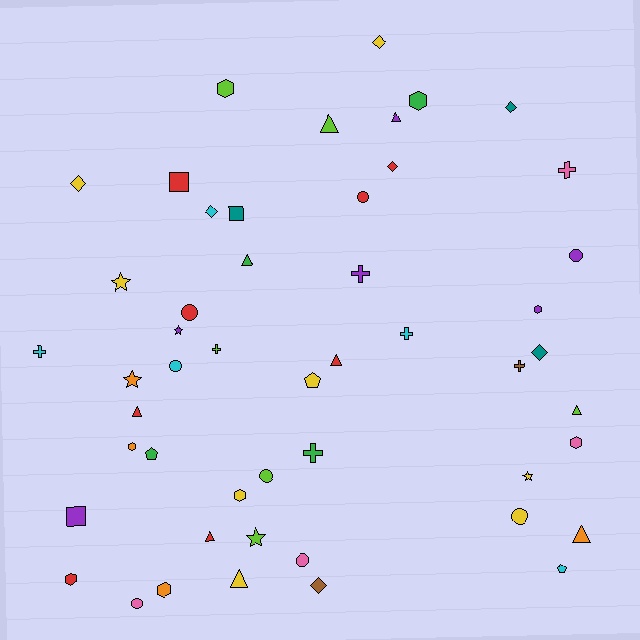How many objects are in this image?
There are 50 objects.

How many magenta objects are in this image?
There are no magenta objects.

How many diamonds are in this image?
There are 7 diamonds.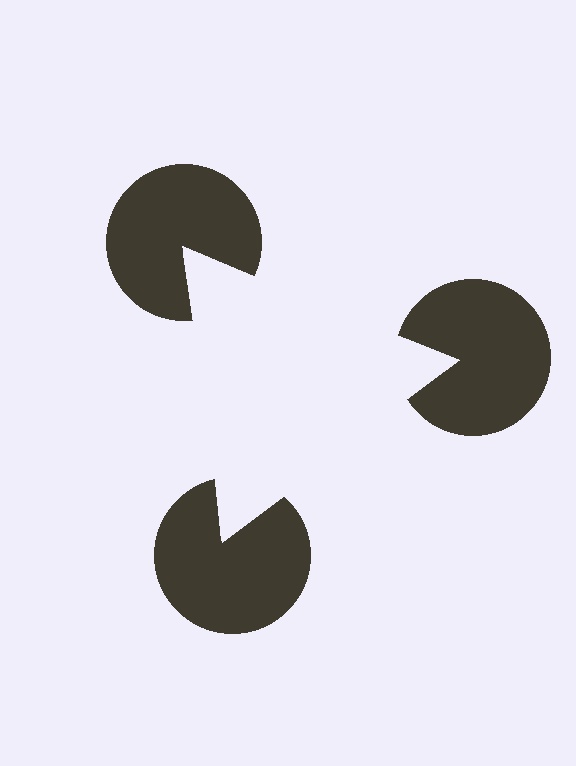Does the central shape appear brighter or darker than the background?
It typically appears slightly brighter than the background, even though no actual brightness change is drawn.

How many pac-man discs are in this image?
There are 3 — one at each vertex of the illusory triangle.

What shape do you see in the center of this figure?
An illusory triangle — its edges are inferred from the aligned wedge cuts in the pac-man discs, not physically drawn.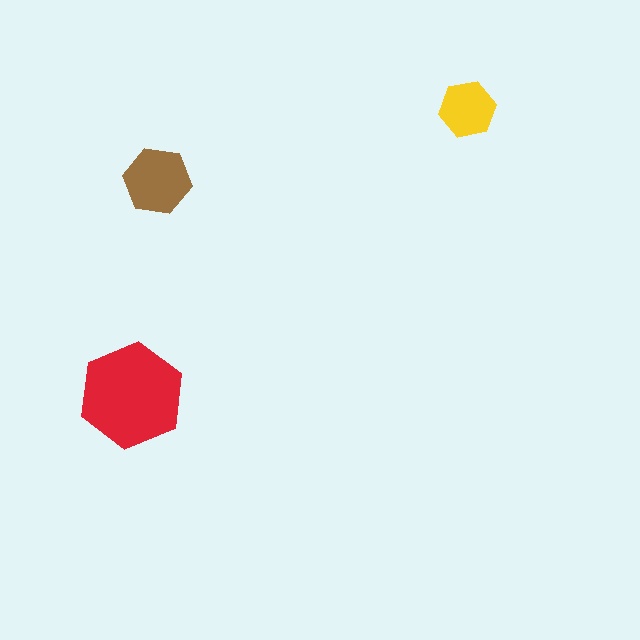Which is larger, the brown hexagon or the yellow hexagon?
The brown one.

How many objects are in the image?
There are 3 objects in the image.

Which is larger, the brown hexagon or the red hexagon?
The red one.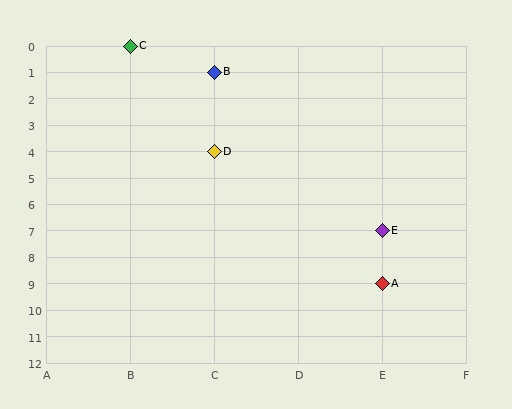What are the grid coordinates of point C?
Point C is at grid coordinates (B, 0).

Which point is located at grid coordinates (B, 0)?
Point C is at (B, 0).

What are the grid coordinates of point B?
Point B is at grid coordinates (C, 1).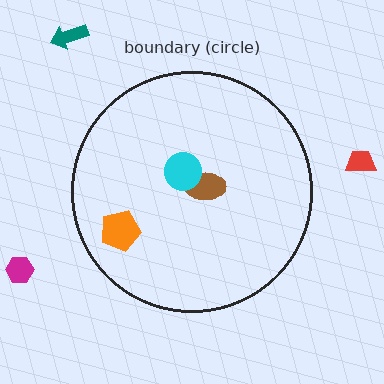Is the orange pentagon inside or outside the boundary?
Inside.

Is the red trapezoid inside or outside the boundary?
Outside.